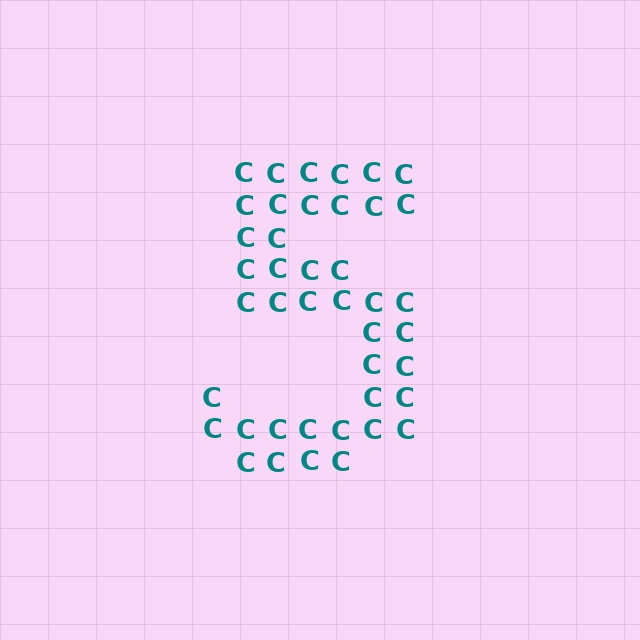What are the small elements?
The small elements are letter C's.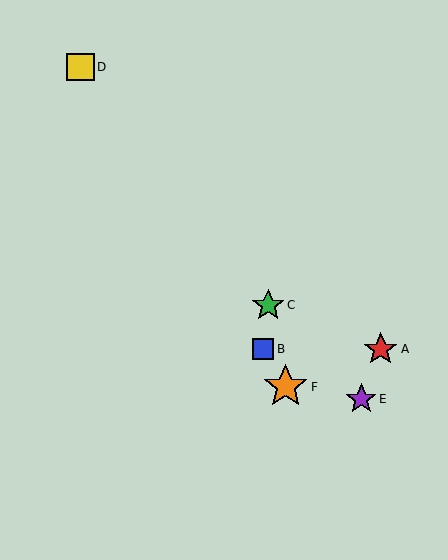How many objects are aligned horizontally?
2 objects (A, B) are aligned horizontally.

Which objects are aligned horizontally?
Objects A, B are aligned horizontally.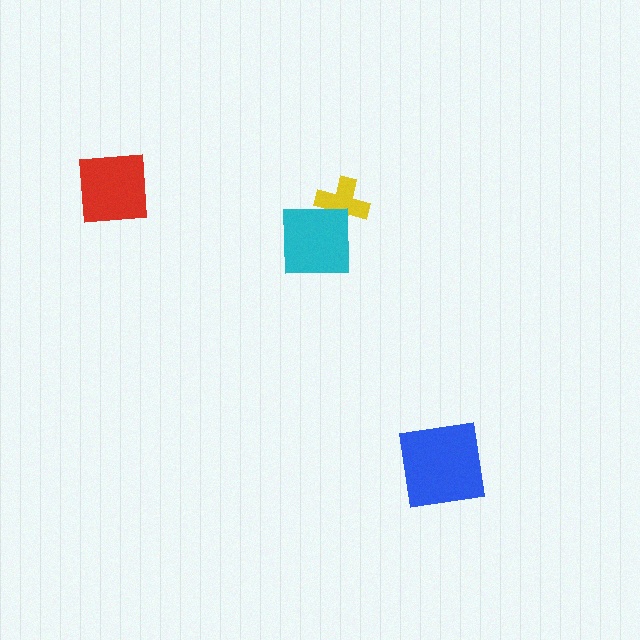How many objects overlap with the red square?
0 objects overlap with the red square.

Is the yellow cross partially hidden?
Yes, it is partially covered by another shape.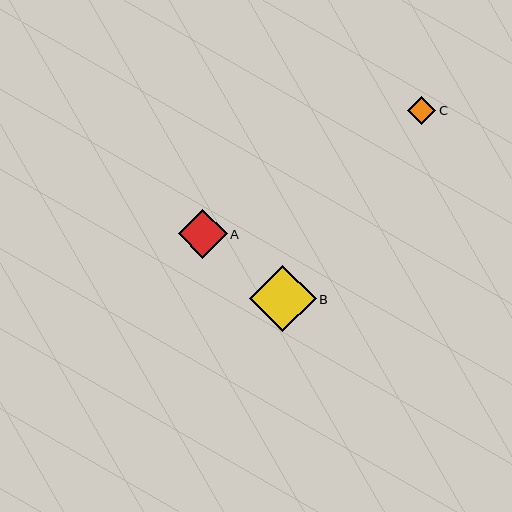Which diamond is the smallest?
Diamond C is the smallest with a size of approximately 28 pixels.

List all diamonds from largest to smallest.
From largest to smallest: B, A, C.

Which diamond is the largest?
Diamond B is the largest with a size of approximately 66 pixels.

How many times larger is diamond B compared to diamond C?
Diamond B is approximately 2.4 times the size of diamond C.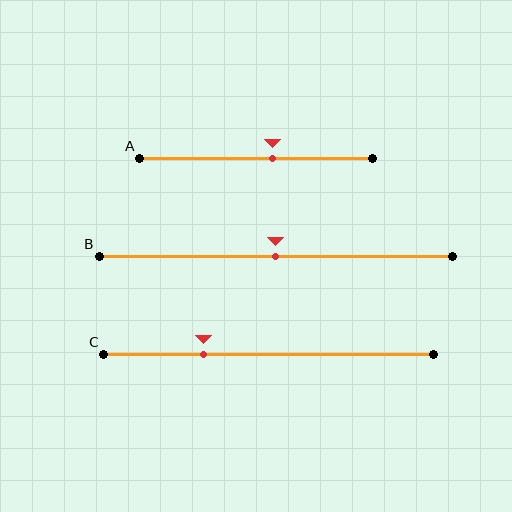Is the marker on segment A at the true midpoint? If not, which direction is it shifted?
No, the marker on segment A is shifted to the right by about 7% of the segment length.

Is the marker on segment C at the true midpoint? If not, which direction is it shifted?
No, the marker on segment C is shifted to the left by about 20% of the segment length.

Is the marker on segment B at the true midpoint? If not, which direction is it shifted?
Yes, the marker on segment B is at the true midpoint.